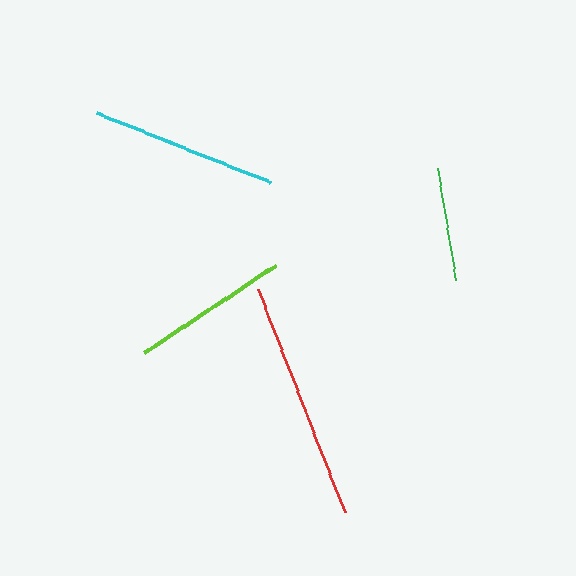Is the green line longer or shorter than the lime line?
The lime line is longer than the green line.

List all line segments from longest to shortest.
From longest to shortest: red, cyan, lime, green.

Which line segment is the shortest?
The green line is the shortest at approximately 114 pixels.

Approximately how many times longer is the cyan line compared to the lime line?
The cyan line is approximately 1.2 times the length of the lime line.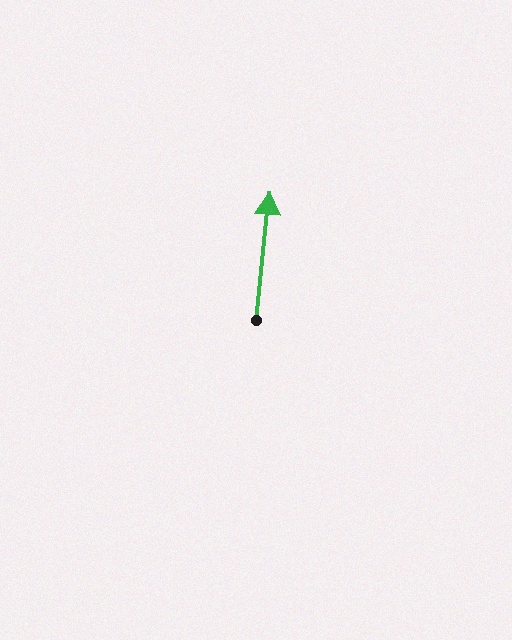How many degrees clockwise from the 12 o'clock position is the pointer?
Approximately 6 degrees.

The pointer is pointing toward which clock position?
Roughly 12 o'clock.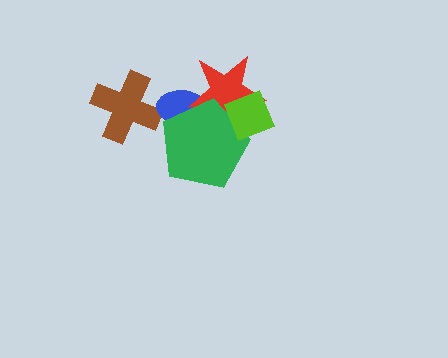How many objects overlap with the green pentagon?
3 objects overlap with the green pentagon.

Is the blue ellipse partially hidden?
Yes, it is partially covered by another shape.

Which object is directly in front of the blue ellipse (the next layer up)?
The red star is directly in front of the blue ellipse.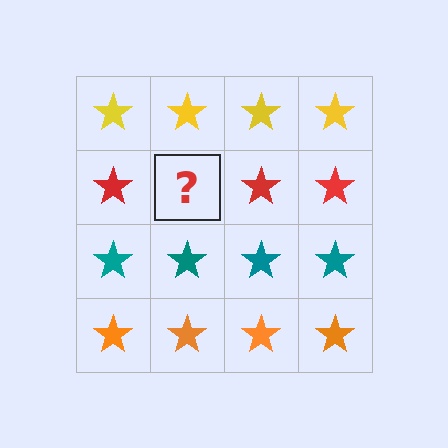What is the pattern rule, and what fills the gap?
The rule is that each row has a consistent color. The gap should be filled with a red star.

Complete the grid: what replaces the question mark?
The question mark should be replaced with a red star.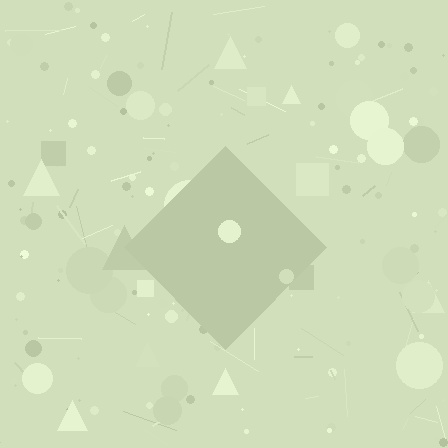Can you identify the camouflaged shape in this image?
The camouflaged shape is a diamond.